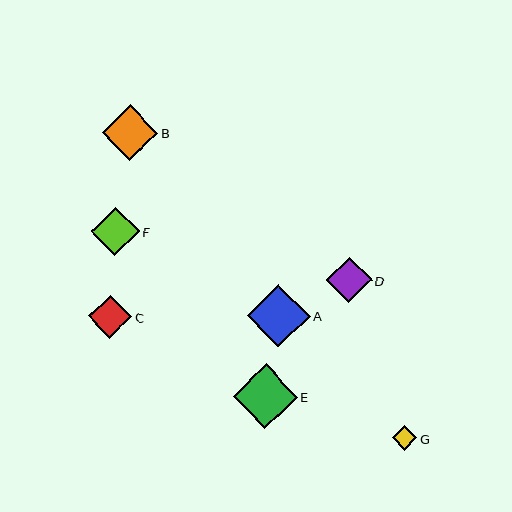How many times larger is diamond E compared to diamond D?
Diamond E is approximately 1.4 times the size of diamond D.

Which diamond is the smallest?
Diamond G is the smallest with a size of approximately 25 pixels.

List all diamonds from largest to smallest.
From largest to smallest: E, A, B, F, D, C, G.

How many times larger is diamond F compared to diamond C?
Diamond F is approximately 1.1 times the size of diamond C.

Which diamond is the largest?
Diamond E is the largest with a size of approximately 64 pixels.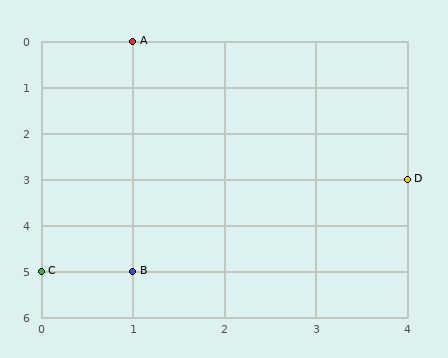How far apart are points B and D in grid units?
Points B and D are 3 columns and 2 rows apart (about 3.6 grid units diagonally).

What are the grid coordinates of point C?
Point C is at grid coordinates (0, 5).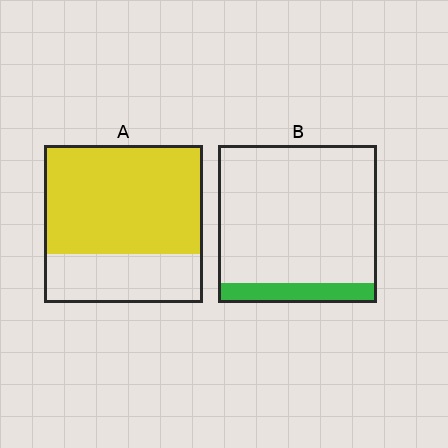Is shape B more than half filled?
No.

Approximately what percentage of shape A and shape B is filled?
A is approximately 70% and B is approximately 15%.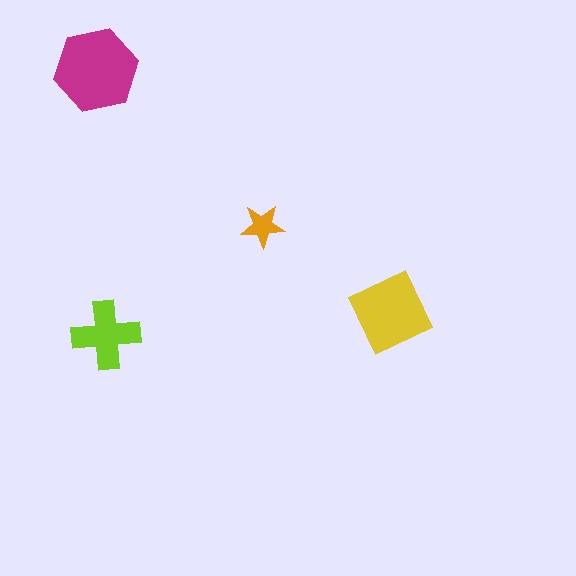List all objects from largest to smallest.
The magenta hexagon, the yellow square, the lime cross, the orange star.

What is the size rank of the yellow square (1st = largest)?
2nd.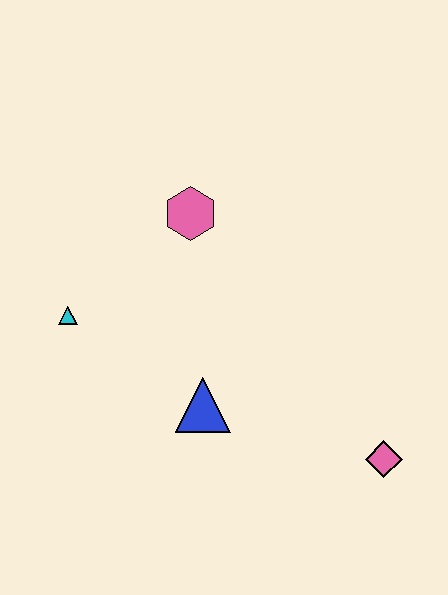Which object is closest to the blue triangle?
The cyan triangle is closest to the blue triangle.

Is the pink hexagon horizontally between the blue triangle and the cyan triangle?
Yes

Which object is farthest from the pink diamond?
The cyan triangle is farthest from the pink diamond.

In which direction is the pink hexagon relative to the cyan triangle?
The pink hexagon is to the right of the cyan triangle.